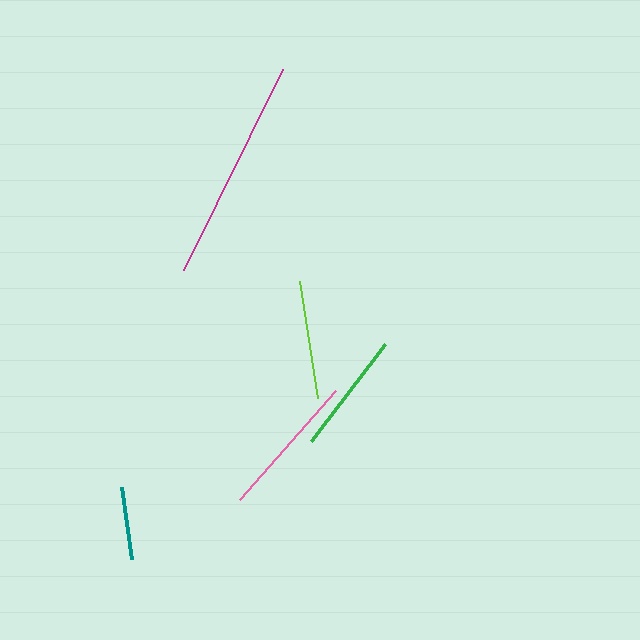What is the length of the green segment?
The green segment is approximately 121 pixels long.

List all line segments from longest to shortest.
From longest to shortest: magenta, pink, green, lime, teal.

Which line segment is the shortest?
The teal line is the shortest at approximately 73 pixels.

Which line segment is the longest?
The magenta line is the longest at approximately 224 pixels.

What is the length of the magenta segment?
The magenta segment is approximately 224 pixels long.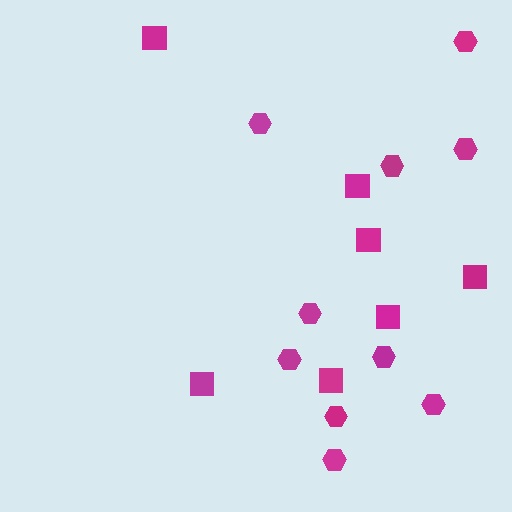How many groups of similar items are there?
There are 2 groups: one group of hexagons (10) and one group of squares (7).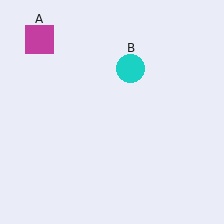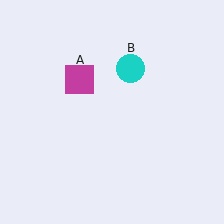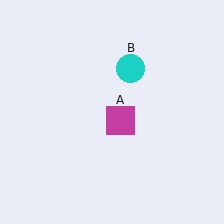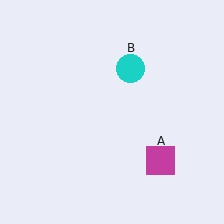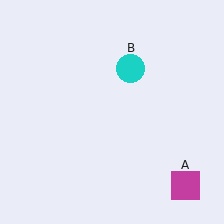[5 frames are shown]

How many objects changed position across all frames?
1 object changed position: magenta square (object A).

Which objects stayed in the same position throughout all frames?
Cyan circle (object B) remained stationary.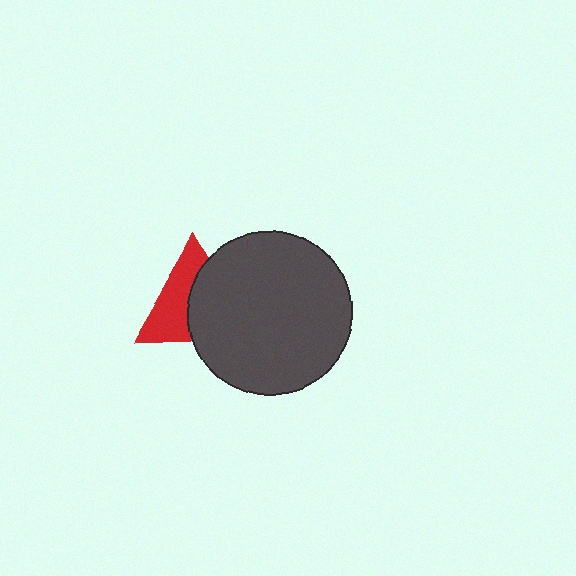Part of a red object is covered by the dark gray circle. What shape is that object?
It is a triangle.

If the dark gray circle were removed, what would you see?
You would see the complete red triangle.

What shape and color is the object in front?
The object in front is a dark gray circle.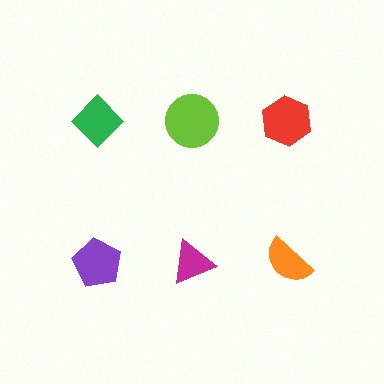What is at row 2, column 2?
A magenta triangle.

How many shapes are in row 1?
3 shapes.